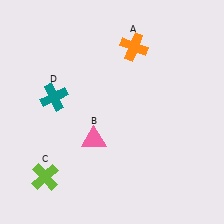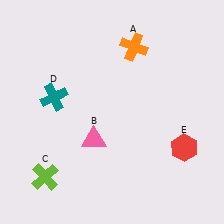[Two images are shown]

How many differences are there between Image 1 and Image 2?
There is 1 difference between the two images.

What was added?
A red hexagon (E) was added in Image 2.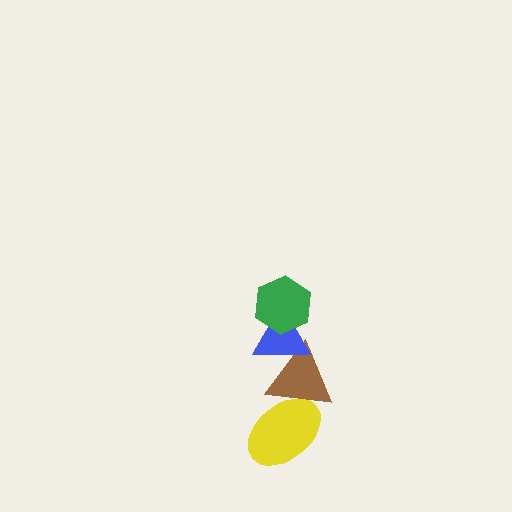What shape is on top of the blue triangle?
The green hexagon is on top of the blue triangle.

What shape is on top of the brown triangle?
The blue triangle is on top of the brown triangle.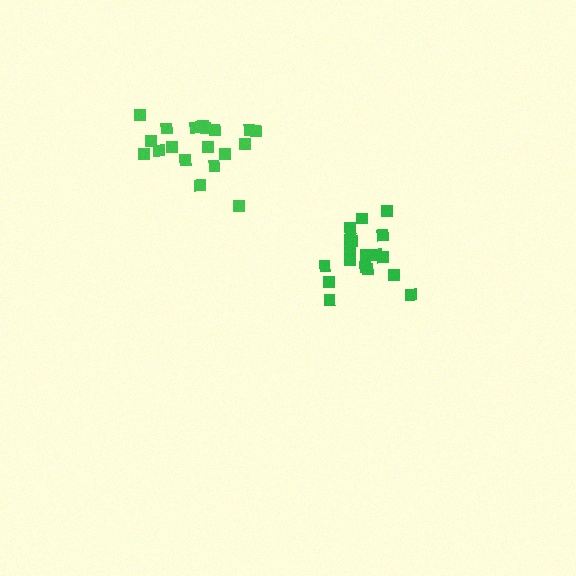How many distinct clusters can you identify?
There are 2 distinct clusters.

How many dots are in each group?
Group 1: 18 dots, Group 2: 19 dots (37 total).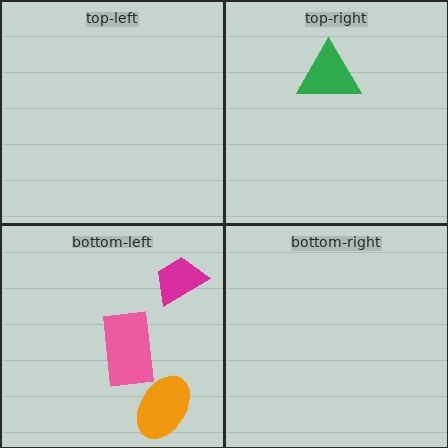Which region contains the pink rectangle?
The bottom-left region.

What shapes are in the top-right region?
The green triangle.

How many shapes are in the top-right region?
1.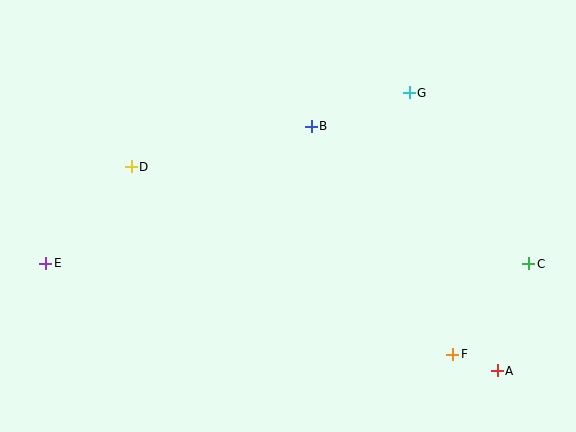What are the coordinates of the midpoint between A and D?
The midpoint between A and D is at (314, 269).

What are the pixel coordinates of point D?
Point D is at (131, 167).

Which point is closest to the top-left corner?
Point D is closest to the top-left corner.